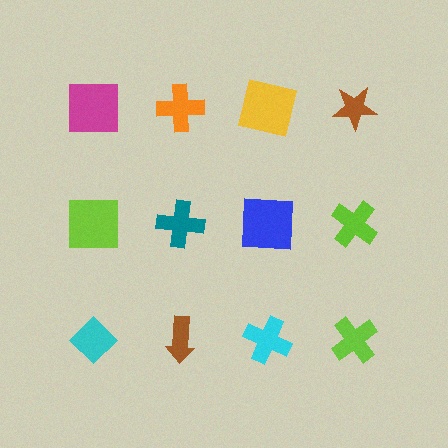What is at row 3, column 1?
A cyan diamond.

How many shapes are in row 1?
4 shapes.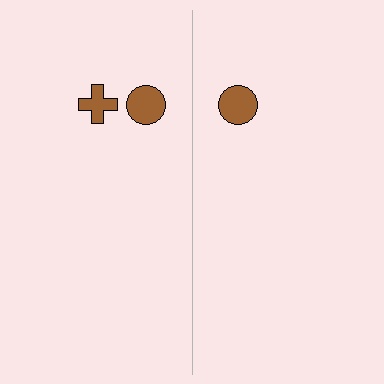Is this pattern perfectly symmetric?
No, the pattern is not perfectly symmetric. A brown cross is missing from the right side.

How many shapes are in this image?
There are 3 shapes in this image.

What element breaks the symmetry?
A brown cross is missing from the right side.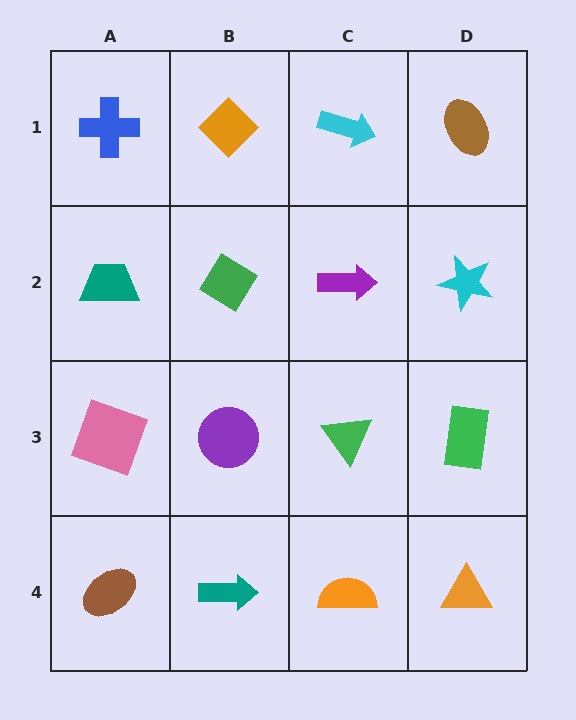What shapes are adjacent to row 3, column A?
A teal trapezoid (row 2, column A), a brown ellipse (row 4, column A), a purple circle (row 3, column B).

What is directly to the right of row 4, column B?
An orange semicircle.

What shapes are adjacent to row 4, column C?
A green triangle (row 3, column C), a teal arrow (row 4, column B), an orange triangle (row 4, column D).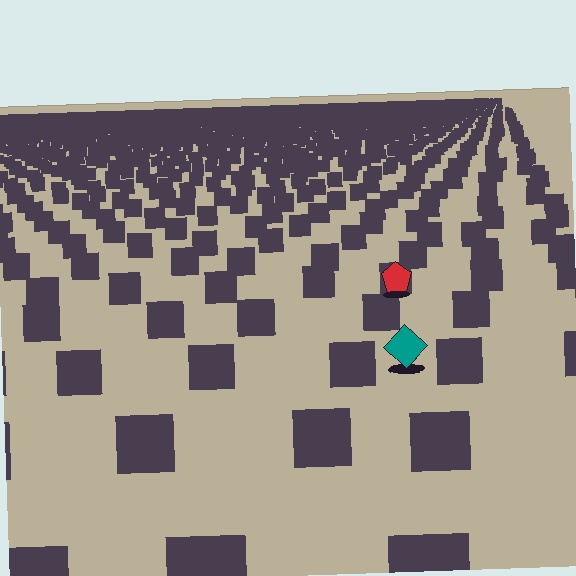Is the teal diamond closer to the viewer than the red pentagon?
Yes. The teal diamond is closer — you can tell from the texture gradient: the ground texture is coarser near it.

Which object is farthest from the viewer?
The red pentagon is farthest from the viewer. It appears smaller and the ground texture around it is denser.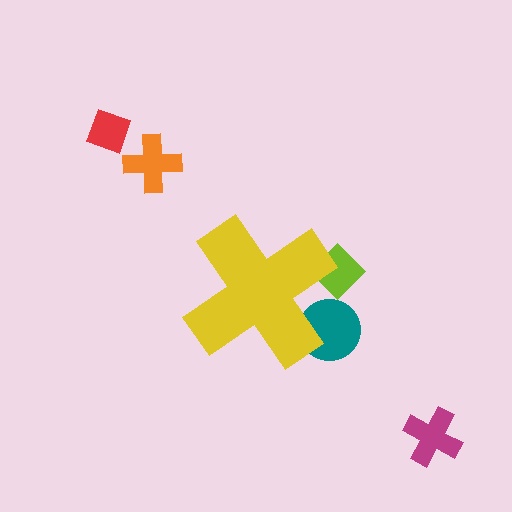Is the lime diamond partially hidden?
Yes, the lime diamond is partially hidden behind the yellow cross.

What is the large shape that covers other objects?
A yellow cross.